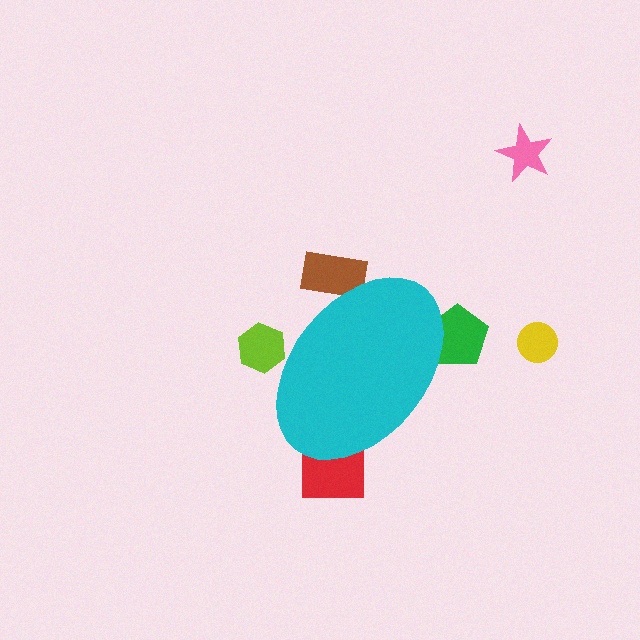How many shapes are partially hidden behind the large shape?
4 shapes are partially hidden.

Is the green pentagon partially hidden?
Yes, the green pentagon is partially hidden behind the cyan ellipse.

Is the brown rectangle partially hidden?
Yes, the brown rectangle is partially hidden behind the cyan ellipse.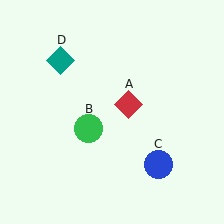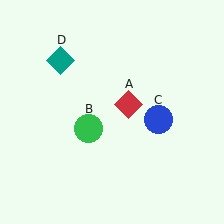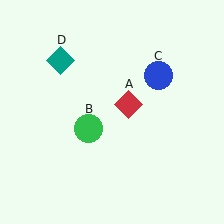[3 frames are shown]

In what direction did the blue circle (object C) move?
The blue circle (object C) moved up.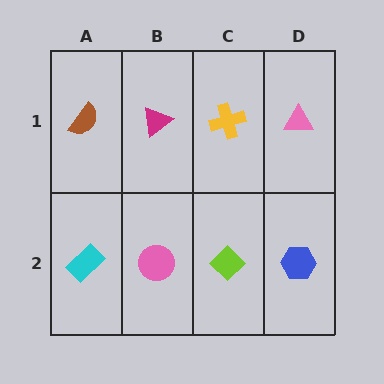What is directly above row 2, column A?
A brown semicircle.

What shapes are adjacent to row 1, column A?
A cyan rectangle (row 2, column A), a magenta triangle (row 1, column B).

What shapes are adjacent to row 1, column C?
A lime diamond (row 2, column C), a magenta triangle (row 1, column B), a pink triangle (row 1, column D).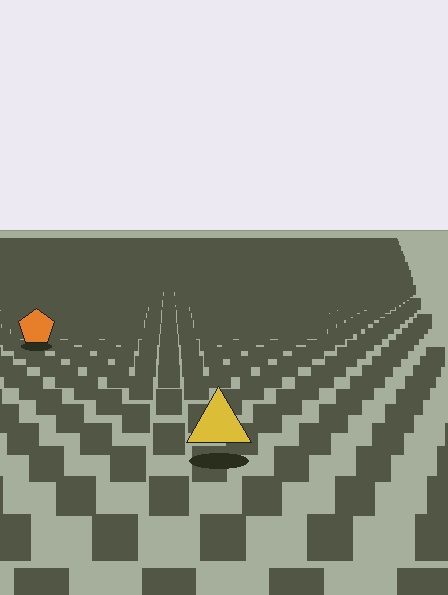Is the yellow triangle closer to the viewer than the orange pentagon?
Yes. The yellow triangle is closer — you can tell from the texture gradient: the ground texture is coarser near it.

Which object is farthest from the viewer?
The orange pentagon is farthest from the viewer. It appears smaller and the ground texture around it is denser.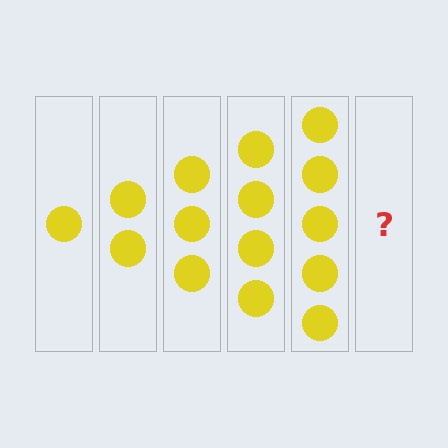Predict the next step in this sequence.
The next step is 6 circles.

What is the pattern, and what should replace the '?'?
The pattern is that each step adds one more circle. The '?' should be 6 circles.